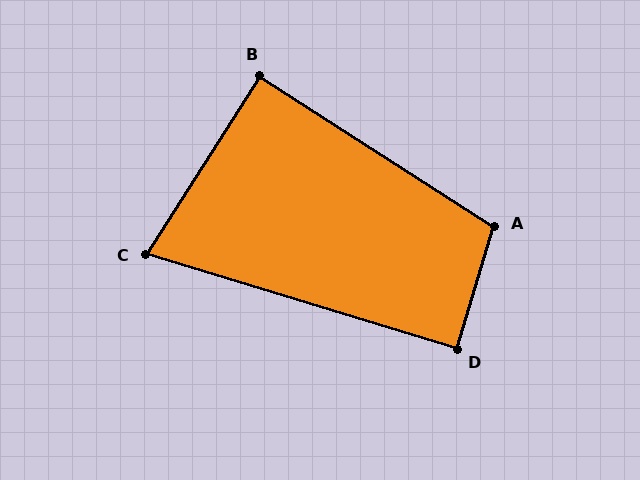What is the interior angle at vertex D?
Approximately 90 degrees (approximately right).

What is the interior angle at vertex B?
Approximately 90 degrees (approximately right).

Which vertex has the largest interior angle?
A, at approximately 106 degrees.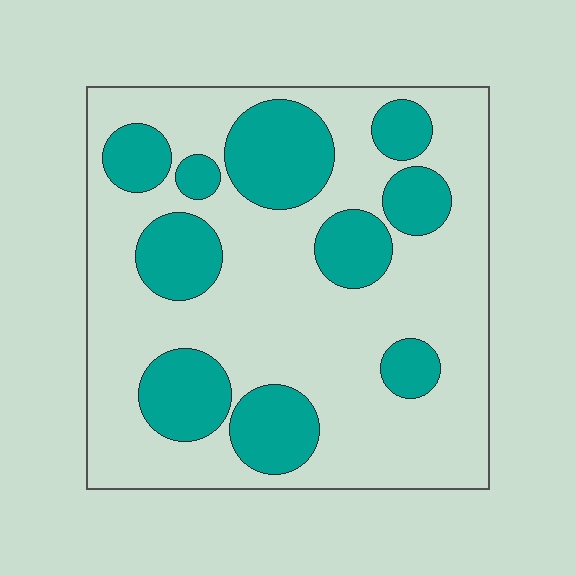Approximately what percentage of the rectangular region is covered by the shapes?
Approximately 30%.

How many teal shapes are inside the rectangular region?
10.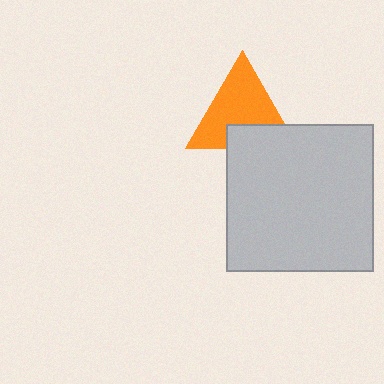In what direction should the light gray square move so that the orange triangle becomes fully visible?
The light gray square should move down. That is the shortest direction to clear the overlap and leave the orange triangle fully visible.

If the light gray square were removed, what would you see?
You would see the complete orange triangle.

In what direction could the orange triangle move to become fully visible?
The orange triangle could move up. That would shift it out from behind the light gray square entirely.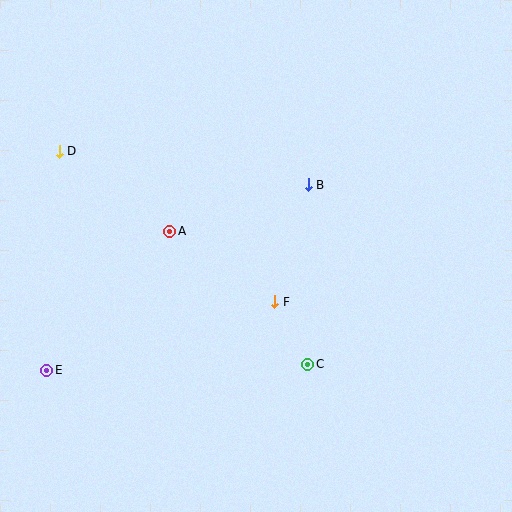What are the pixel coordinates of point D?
Point D is at (59, 151).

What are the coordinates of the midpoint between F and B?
The midpoint between F and B is at (292, 243).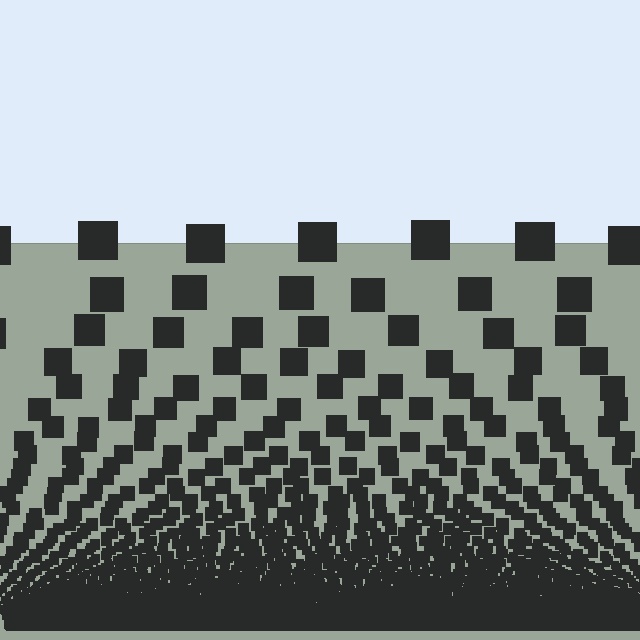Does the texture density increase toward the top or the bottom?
Density increases toward the bottom.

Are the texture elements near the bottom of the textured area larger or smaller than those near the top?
Smaller. The gradient is inverted — elements near the bottom are smaller and denser.